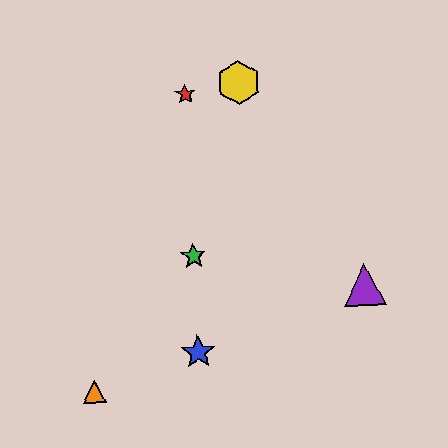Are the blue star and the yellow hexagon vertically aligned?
No, the blue star is at x≈198 and the yellow hexagon is at x≈239.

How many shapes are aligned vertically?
3 shapes (the red star, the blue star, the green star) are aligned vertically.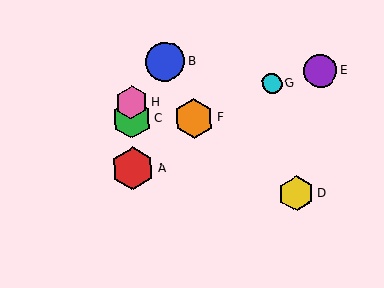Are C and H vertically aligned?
Yes, both are at x≈132.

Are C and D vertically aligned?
No, C is at x≈132 and D is at x≈296.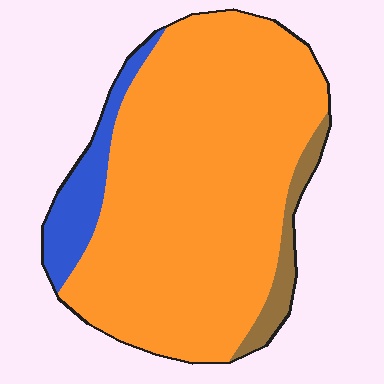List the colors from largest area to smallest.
From largest to smallest: orange, blue, brown.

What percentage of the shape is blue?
Blue covers 10% of the shape.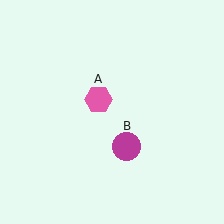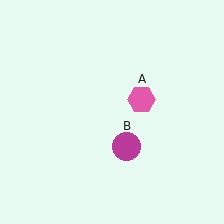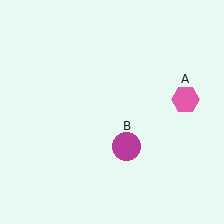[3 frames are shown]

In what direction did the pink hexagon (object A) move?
The pink hexagon (object A) moved right.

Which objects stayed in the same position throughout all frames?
Magenta circle (object B) remained stationary.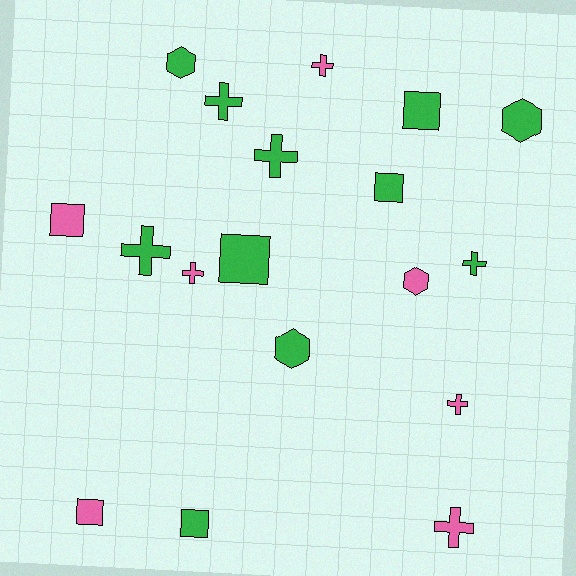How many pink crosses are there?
There are 4 pink crosses.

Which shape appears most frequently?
Cross, with 8 objects.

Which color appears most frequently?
Green, with 11 objects.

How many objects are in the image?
There are 18 objects.